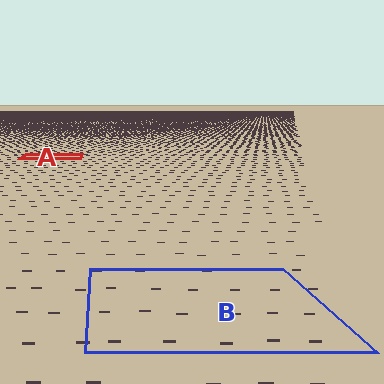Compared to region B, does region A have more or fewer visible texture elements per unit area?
Region A has more texture elements per unit area — they are packed more densely because it is farther away.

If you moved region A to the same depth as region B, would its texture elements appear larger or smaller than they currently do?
They would appear larger. At a closer depth, the same texture elements are projected at a bigger on-screen size.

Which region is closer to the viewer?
Region B is closer. The texture elements there are larger and more spread out.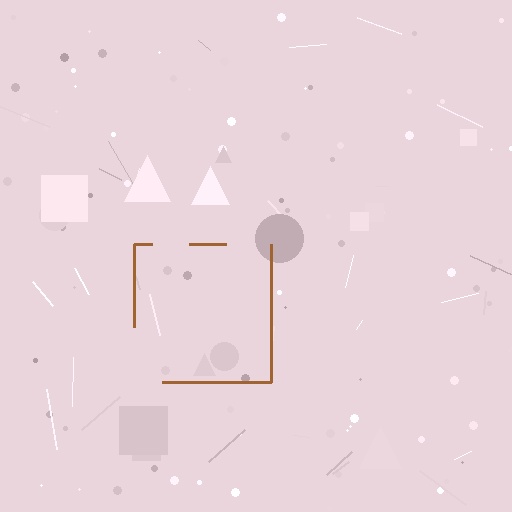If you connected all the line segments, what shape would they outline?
They would outline a square.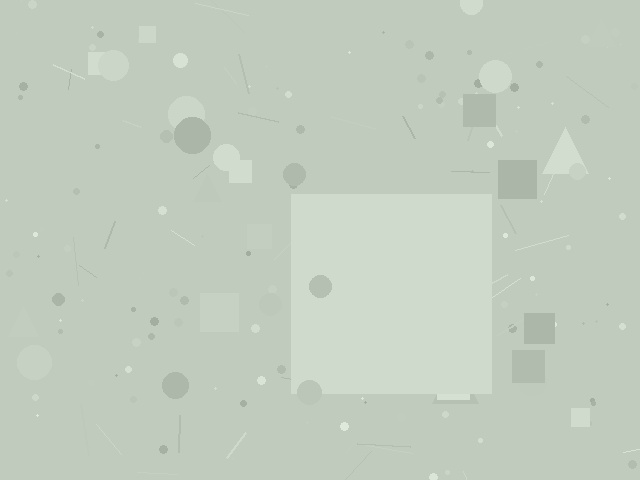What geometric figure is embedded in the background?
A square is embedded in the background.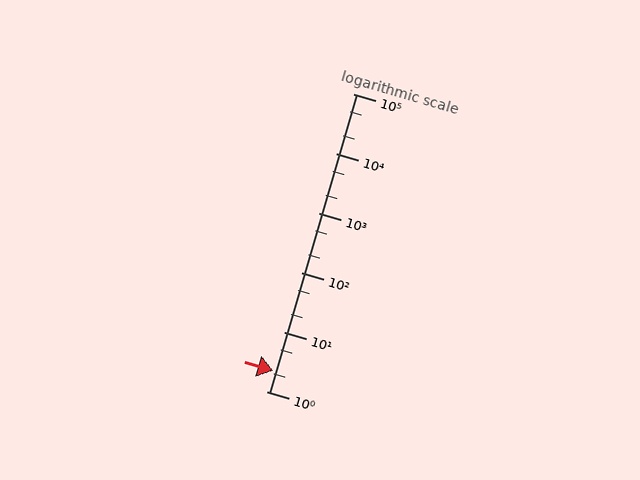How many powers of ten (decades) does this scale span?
The scale spans 5 decades, from 1 to 100000.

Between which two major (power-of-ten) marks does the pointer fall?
The pointer is between 1 and 10.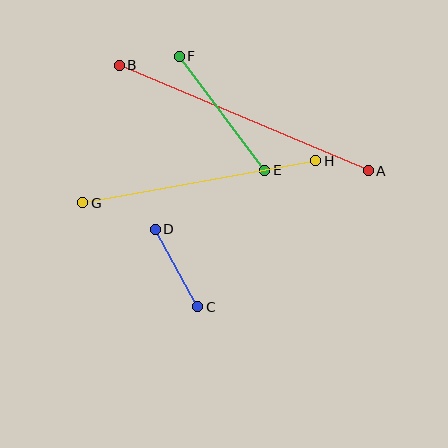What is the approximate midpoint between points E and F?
The midpoint is at approximately (222, 113) pixels.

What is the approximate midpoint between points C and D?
The midpoint is at approximately (176, 268) pixels.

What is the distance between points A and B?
The distance is approximately 270 pixels.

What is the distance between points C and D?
The distance is approximately 89 pixels.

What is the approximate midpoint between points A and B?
The midpoint is at approximately (244, 118) pixels.